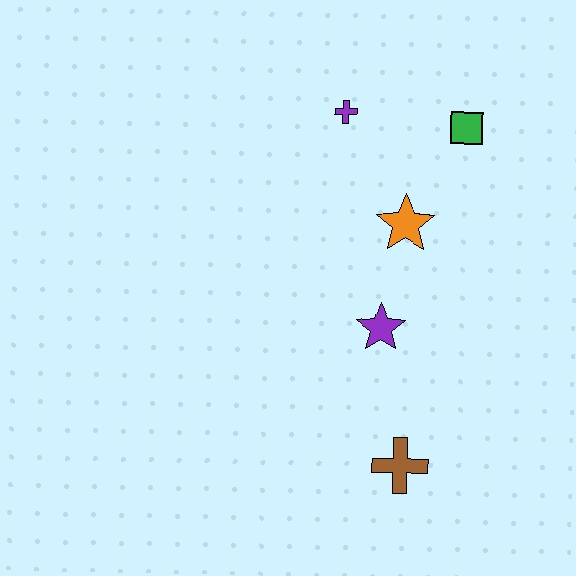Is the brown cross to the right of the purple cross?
Yes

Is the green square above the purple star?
Yes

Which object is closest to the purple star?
The orange star is closest to the purple star.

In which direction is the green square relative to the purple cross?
The green square is to the right of the purple cross.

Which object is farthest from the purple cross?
The brown cross is farthest from the purple cross.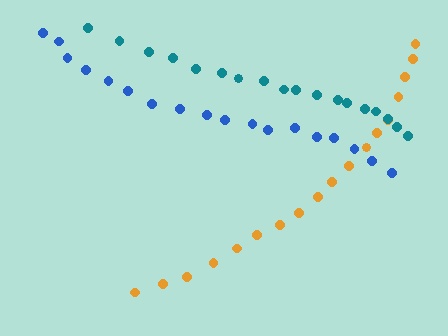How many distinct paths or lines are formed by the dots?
There are 3 distinct paths.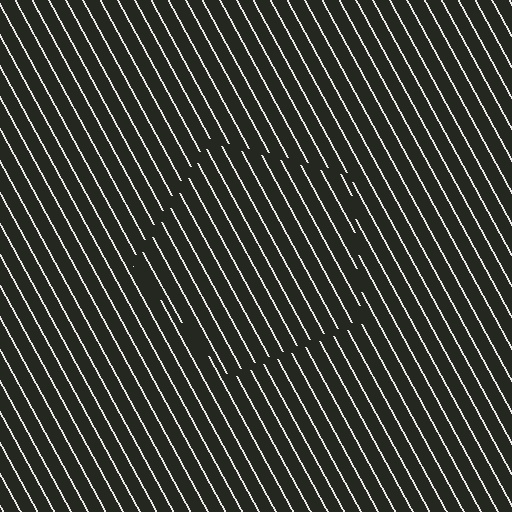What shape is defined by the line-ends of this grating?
An illusory pentagon. The interior of the shape contains the same grating, shifted by half a period — the contour is defined by the phase discontinuity where line-ends from the inner and outer gratings abut.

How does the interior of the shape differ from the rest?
The interior of the shape contains the same grating, shifted by half a period — the contour is defined by the phase discontinuity where line-ends from the inner and outer gratings abut.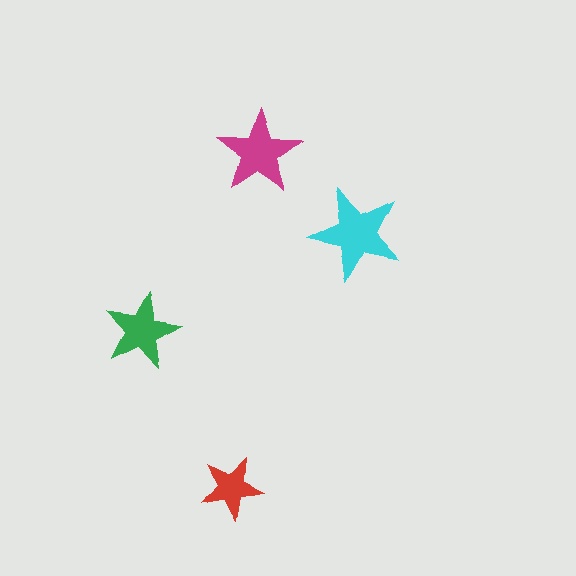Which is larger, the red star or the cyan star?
The cyan one.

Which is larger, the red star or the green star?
The green one.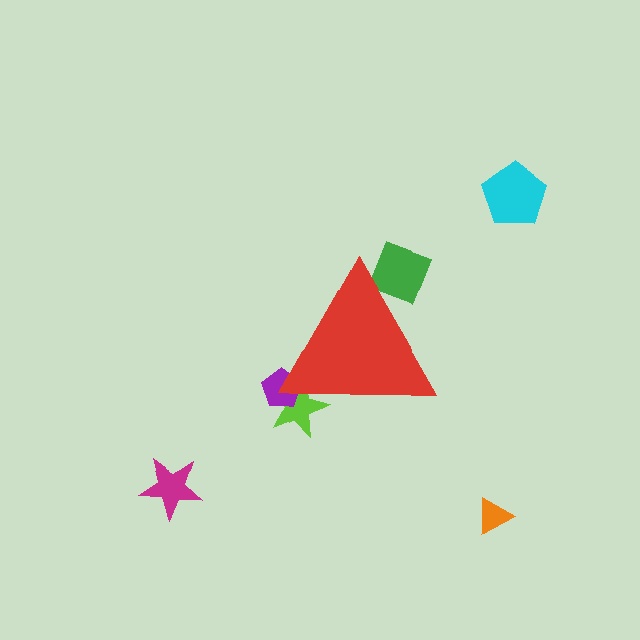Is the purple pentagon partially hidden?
Yes, the purple pentagon is partially hidden behind the red triangle.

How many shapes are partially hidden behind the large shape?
3 shapes are partially hidden.